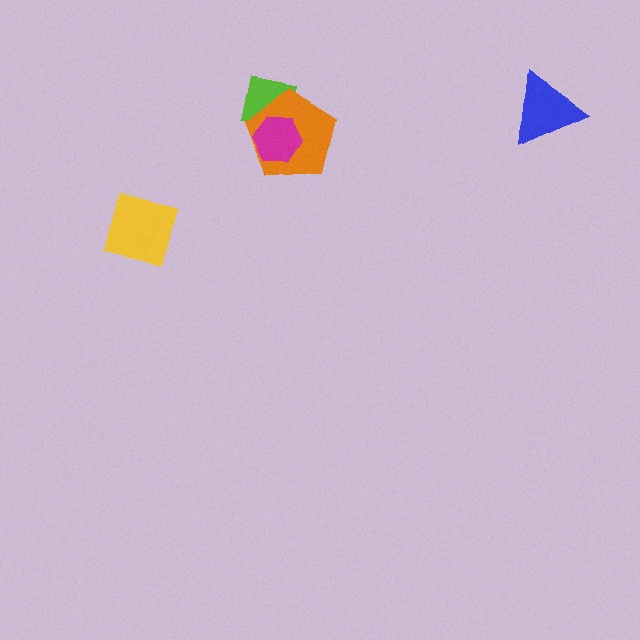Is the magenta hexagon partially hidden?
No, no other shape covers it.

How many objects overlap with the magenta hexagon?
2 objects overlap with the magenta hexagon.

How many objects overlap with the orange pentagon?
2 objects overlap with the orange pentagon.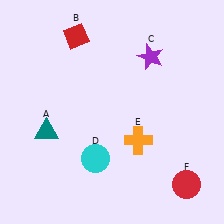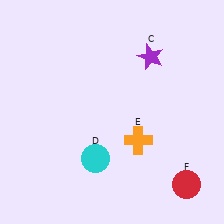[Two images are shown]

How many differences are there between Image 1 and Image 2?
There are 2 differences between the two images.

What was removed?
The teal triangle (A), the red diamond (B) were removed in Image 2.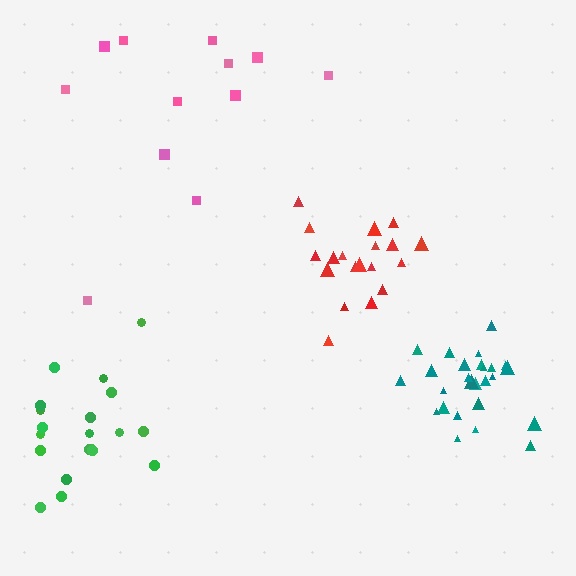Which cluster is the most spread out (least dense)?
Pink.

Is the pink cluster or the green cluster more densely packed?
Green.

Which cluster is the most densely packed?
Teal.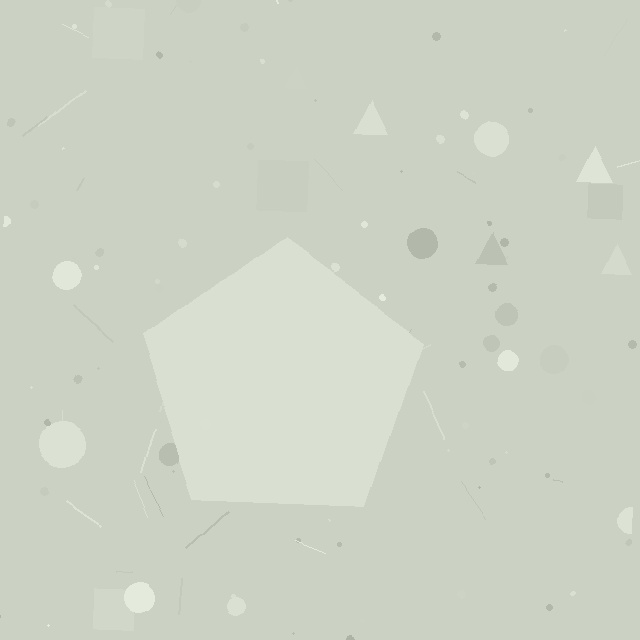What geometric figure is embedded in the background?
A pentagon is embedded in the background.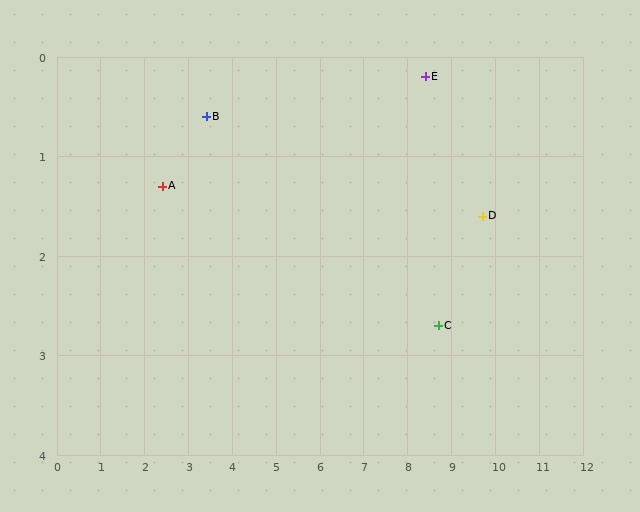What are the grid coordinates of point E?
Point E is at approximately (8.4, 0.2).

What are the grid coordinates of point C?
Point C is at approximately (8.7, 2.7).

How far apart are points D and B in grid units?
Points D and B are about 6.4 grid units apart.